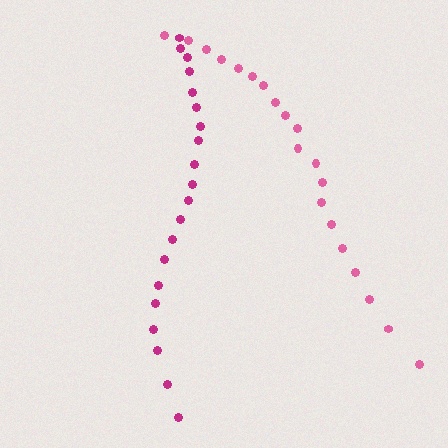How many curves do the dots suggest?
There are 2 distinct paths.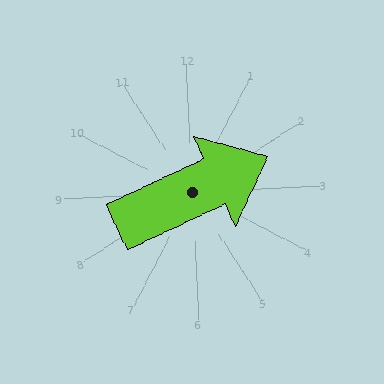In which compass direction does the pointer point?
East.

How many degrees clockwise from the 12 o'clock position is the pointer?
Approximately 68 degrees.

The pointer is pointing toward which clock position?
Roughly 2 o'clock.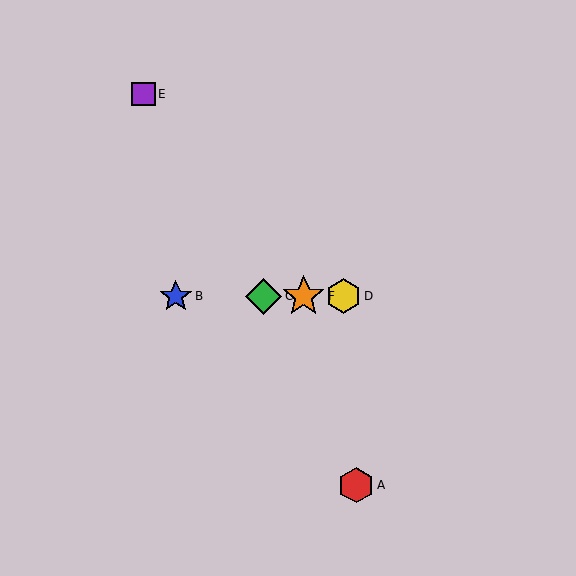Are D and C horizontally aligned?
Yes, both are at y≈296.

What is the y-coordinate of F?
Object F is at y≈296.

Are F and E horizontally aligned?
No, F is at y≈296 and E is at y≈94.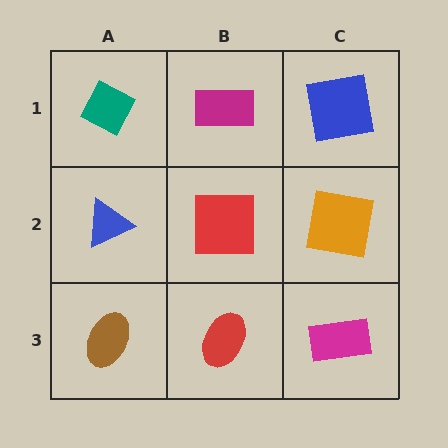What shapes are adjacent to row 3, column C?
An orange square (row 2, column C), a red ellipse (row 3, column B).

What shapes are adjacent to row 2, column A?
A teal diamond (row 1, column A), a brown ellipse (row 3, column A), a red square (row 2, column B).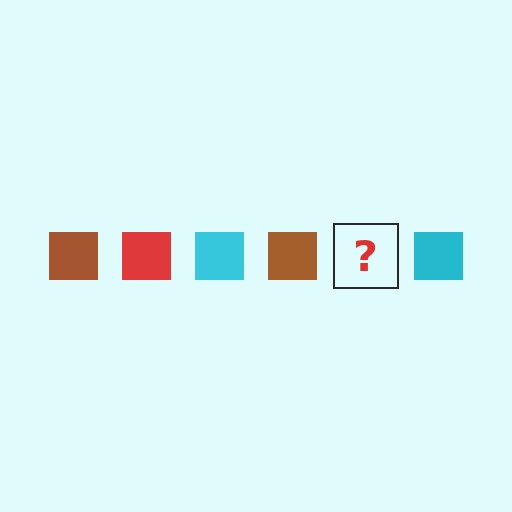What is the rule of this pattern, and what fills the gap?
The rule is that the pattern cycles through brown, red, cyan squares. The gap should be filled with a red square.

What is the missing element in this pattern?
The missing element is a red square.